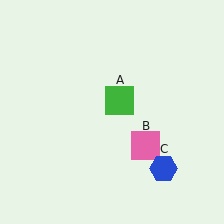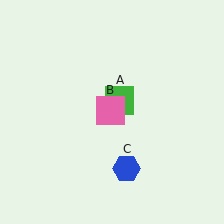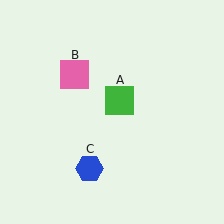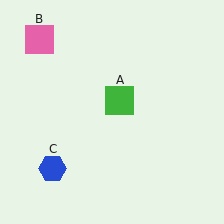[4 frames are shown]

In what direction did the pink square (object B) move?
The pink square (object B) moved up and to the left.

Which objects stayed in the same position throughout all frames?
Green square (object A) remained stationary.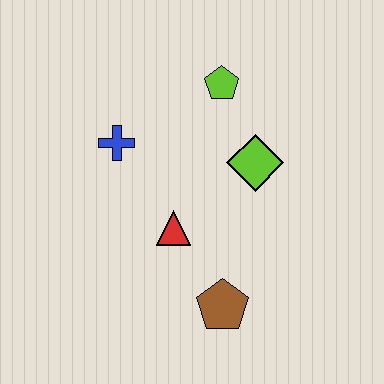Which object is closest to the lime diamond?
The lime pentagon is closest to the lime diamond.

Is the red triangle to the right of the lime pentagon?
No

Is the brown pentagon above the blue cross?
No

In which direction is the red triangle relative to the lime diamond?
The red triangle is to the left of the lime diamond.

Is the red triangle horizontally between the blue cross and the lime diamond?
Yes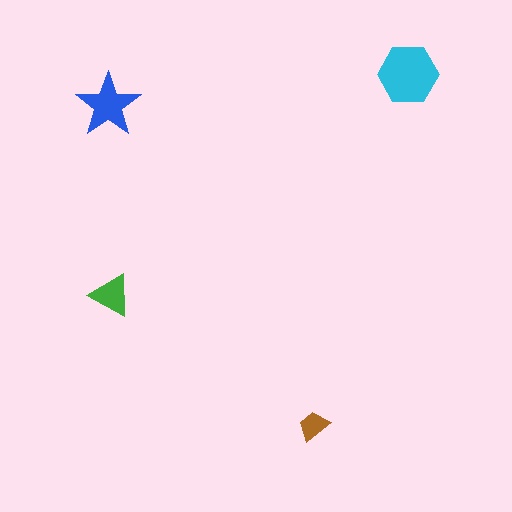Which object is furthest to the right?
The cyan hexagon is rightmost.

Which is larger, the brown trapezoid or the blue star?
The blue star.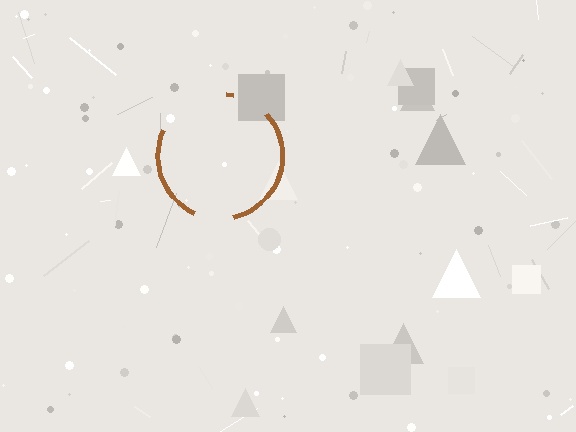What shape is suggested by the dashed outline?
The dashed outline suggests a circle.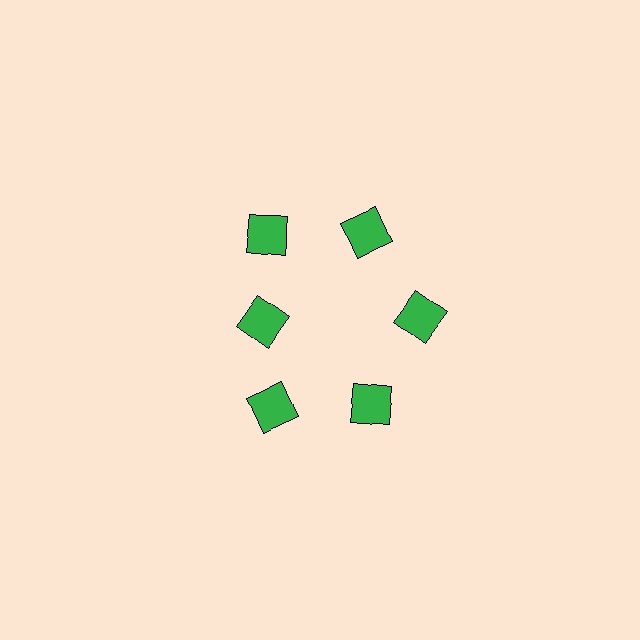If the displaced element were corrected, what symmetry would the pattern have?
It would have 6-fold rotational symmetry — the pattern would map onto itself every 60 degrees.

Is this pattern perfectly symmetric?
No. The 6 green squares are arranged in a ring, but one element near the 9 o'clock position is pulled inward toward the center, breaking the 6-fold rotational symmetry.